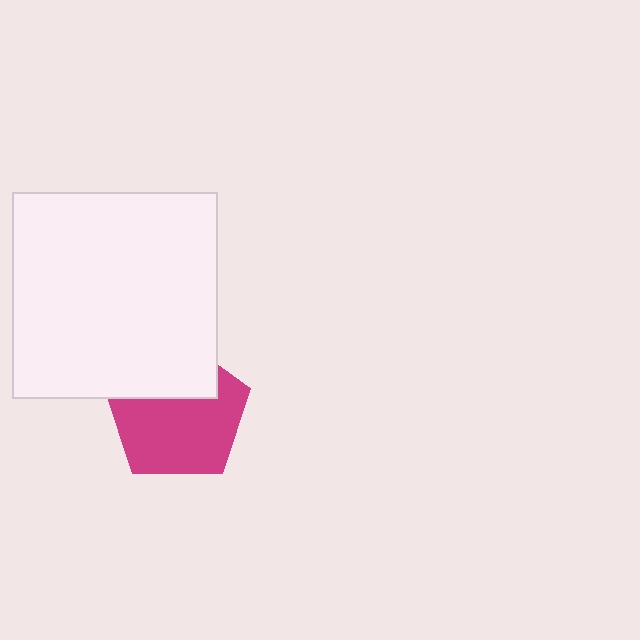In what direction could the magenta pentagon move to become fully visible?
The magenta pentagon could move down. That would shift it out from behind the white square entirely.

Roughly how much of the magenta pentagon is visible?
Most of it is visible (roughly 66%).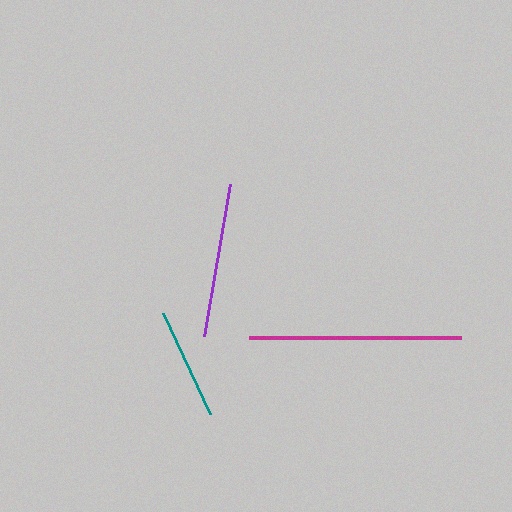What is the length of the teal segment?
The teal segment is approximately 111 pixels long.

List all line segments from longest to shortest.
From longest to shortest: magenta, purple, teal.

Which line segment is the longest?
The magenta line is the longest at approximately 212 pixels.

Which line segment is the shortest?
The teal line is the shortest at approximately 111 pixels.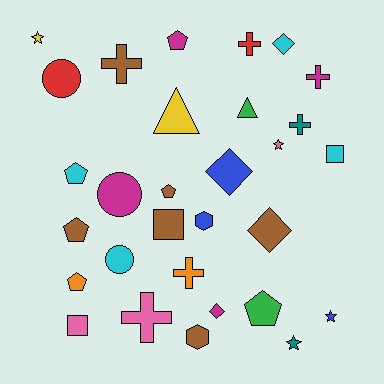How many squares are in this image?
There are 3 squares.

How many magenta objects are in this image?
There are 4 magenta objects.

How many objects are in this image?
There are 30 objects.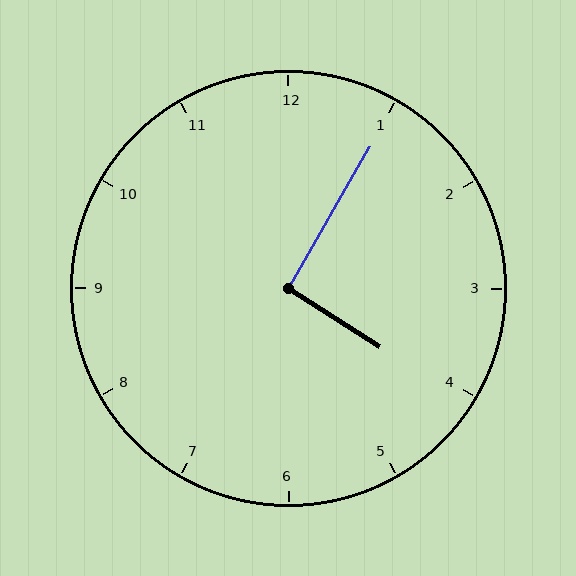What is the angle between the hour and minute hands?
Approximately 92 degrees.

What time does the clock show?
4:05.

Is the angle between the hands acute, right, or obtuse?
It is right.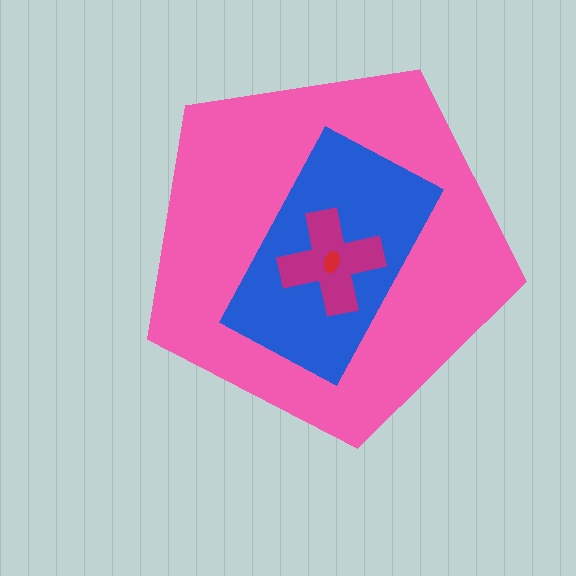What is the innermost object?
The red ellipse.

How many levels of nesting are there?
4.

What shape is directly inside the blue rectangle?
The magenta cross.